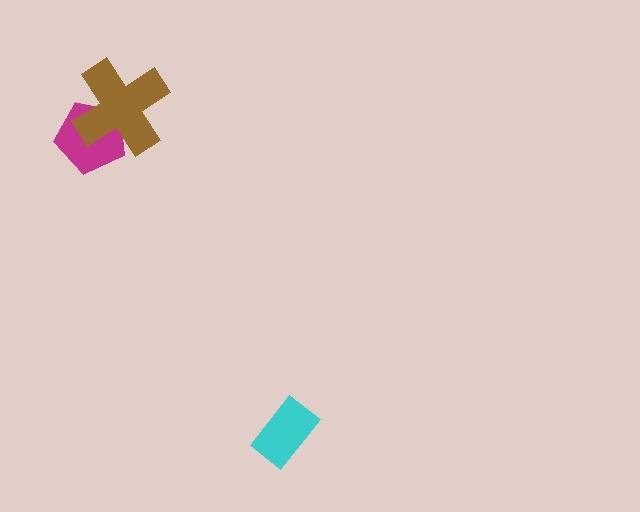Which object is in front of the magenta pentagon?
The brown cross is in front of the magenta pentagon.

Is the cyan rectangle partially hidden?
No, no other shape covers it.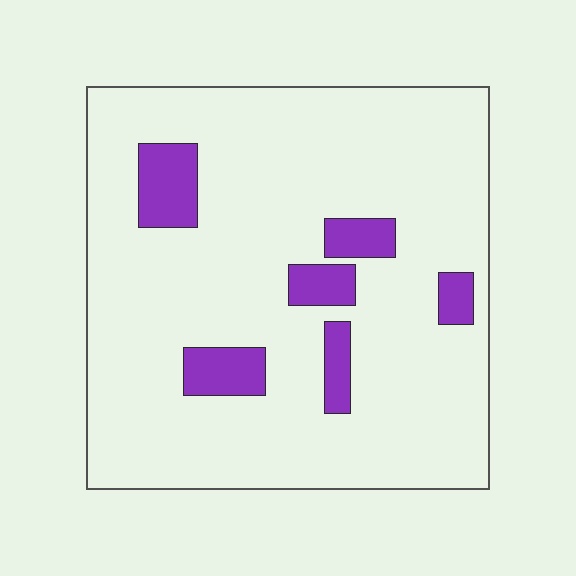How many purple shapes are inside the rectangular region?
6.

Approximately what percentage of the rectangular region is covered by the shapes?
Approximately 10%.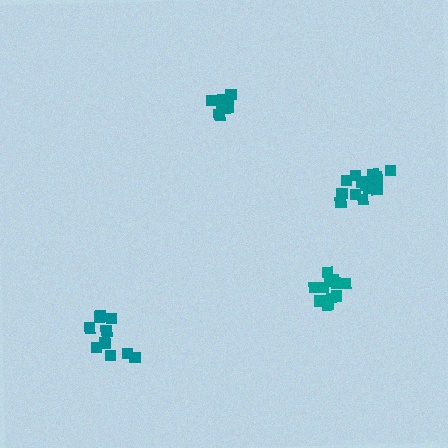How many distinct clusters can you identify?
There are 4 distinct clusters.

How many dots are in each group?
Group 1: 9 dots, Group 2: 14 dots, Group 3: 12 dots, Group 4: 13 dots (48 total).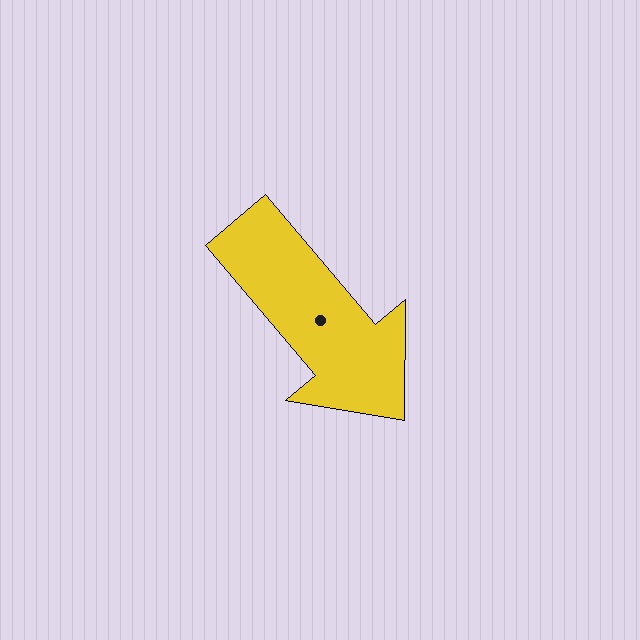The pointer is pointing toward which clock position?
Roughly 5 o'clock.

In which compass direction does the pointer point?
Southeast.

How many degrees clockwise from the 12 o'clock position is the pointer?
Approximately 140 degrees.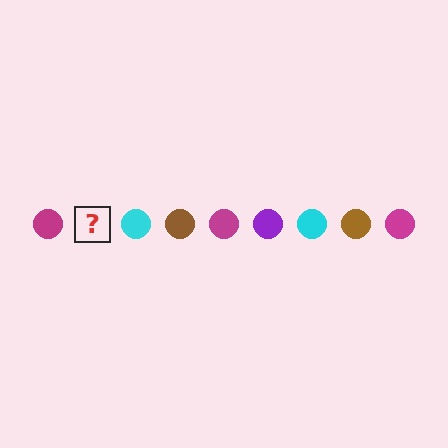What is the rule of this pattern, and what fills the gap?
The rule is that the pattern cycles through magenta, purple, cyan, brown circles. The gap should be filled with a purple circle.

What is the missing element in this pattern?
The missing element is a purple circle.